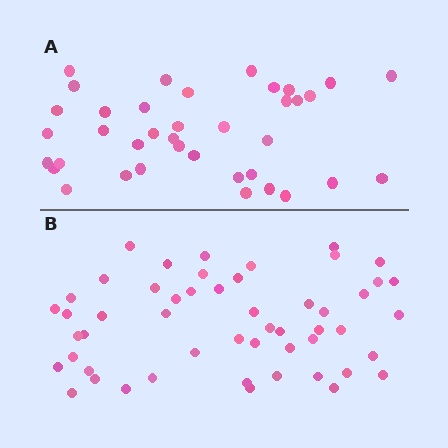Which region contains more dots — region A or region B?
Region B (the bottom region) has more dots.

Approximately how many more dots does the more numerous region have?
Region B has approximately 15 more dots than region A.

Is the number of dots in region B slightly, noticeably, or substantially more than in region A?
Region B has noticeably more, but not dramatically so. The ratio is roughly 1.4 to 1.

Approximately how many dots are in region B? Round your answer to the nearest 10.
About 50 dots. (The exact count is 52, which rounds to 50.)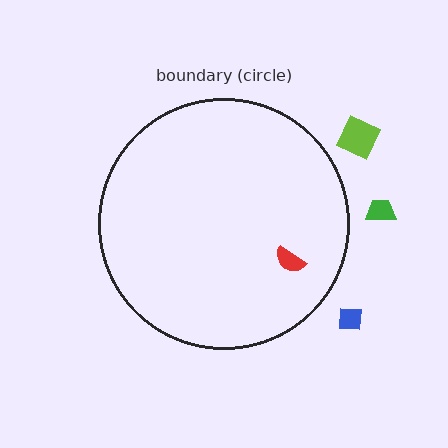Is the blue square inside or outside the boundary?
Outside.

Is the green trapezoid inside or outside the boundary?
Outside.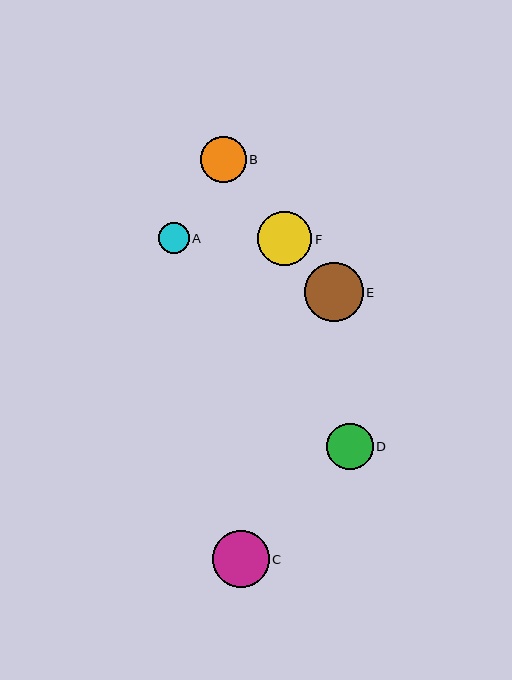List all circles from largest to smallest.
From largest to smallest: E, C, F, D, B, A.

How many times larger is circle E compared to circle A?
Circle E is approximately 1.9 times the size of circle A.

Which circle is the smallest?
Circle A is the smallest with a size of approximately 31 pixels.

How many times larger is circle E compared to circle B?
Circle E is approximately 1.3 times the size of circle B.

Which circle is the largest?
Circle E is the largest with a size of approximately 59 pixels.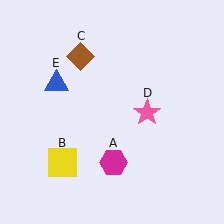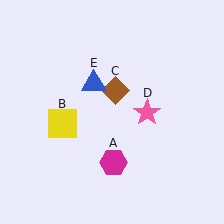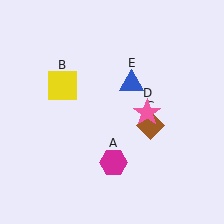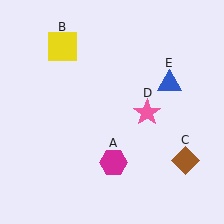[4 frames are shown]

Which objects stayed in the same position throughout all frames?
Magenta hexagon (object A) and pink star (object D) remained stationary.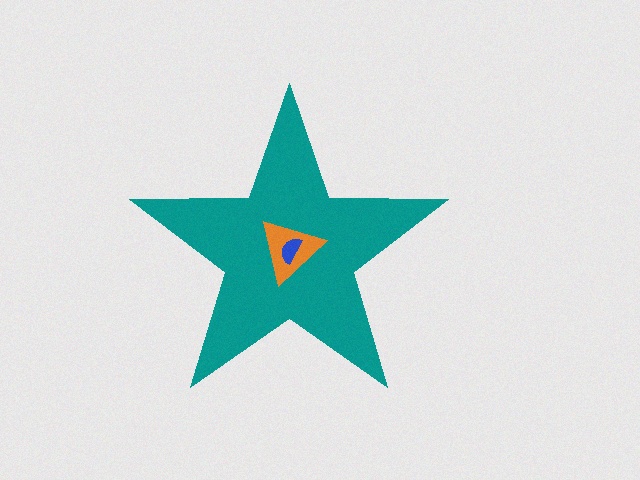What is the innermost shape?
The blue semicircle.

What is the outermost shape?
The teal star.